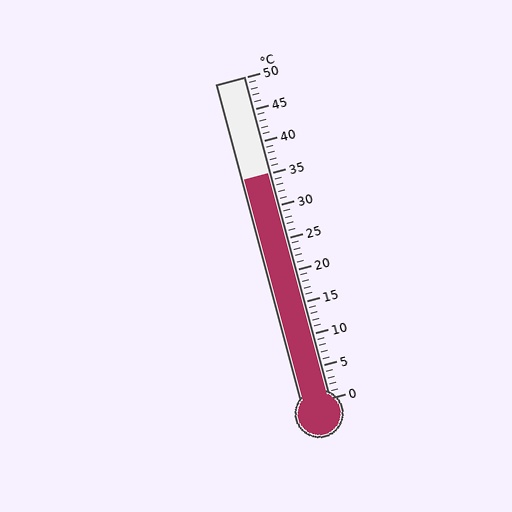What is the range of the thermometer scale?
The thermometer scale ranges from 0°C to 50°C.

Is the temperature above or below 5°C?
The temperature is above 5°C.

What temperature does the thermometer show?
The thermometer shows approximately 35°C.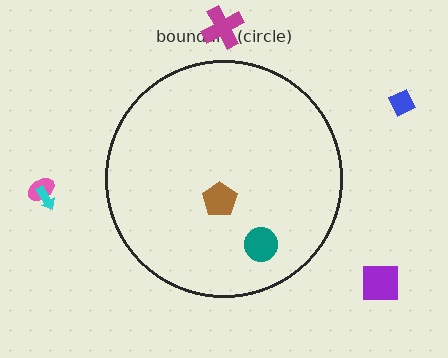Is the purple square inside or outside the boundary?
Outside.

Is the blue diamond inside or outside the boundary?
Outside.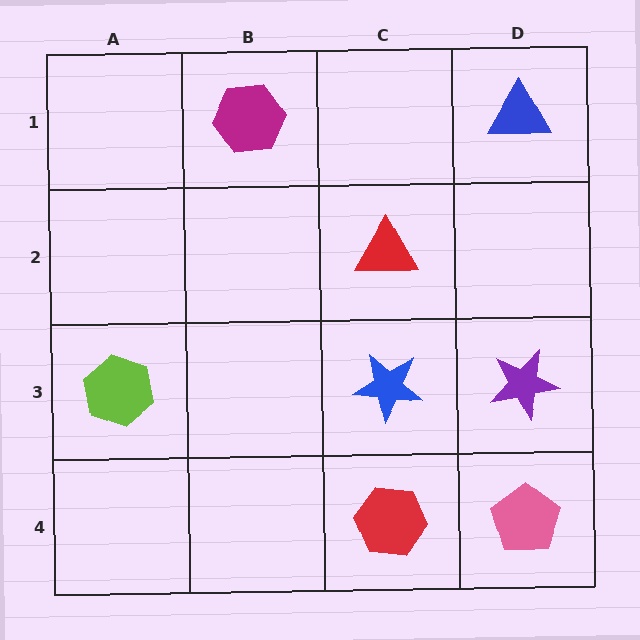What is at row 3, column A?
A lime hexagon.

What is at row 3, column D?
A purple star.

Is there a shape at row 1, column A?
No, that cell is empty.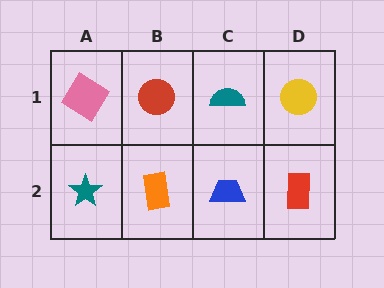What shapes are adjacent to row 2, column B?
A red circle (row 1, column B), a teal star (row 2, column A), a blue trapezoid (row 2, column C).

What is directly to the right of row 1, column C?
A yellow circle.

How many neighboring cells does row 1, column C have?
3.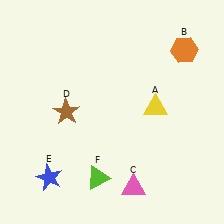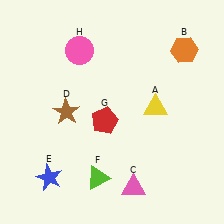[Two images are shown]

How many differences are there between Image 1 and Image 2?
There are 2 differences between the two images.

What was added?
A red pentagon (G), a pink circle (H) were added in Image 2.